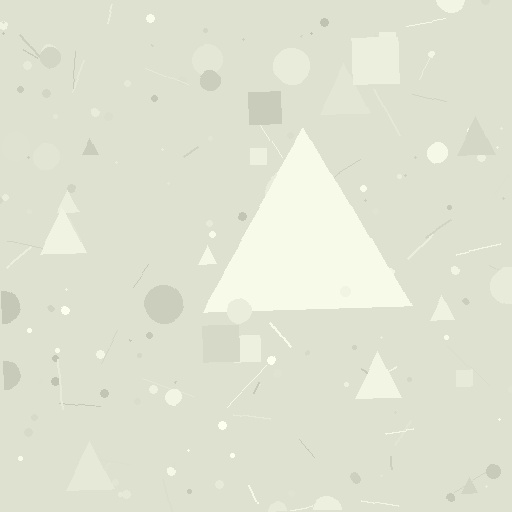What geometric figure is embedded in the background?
A triangle is embedded in the background.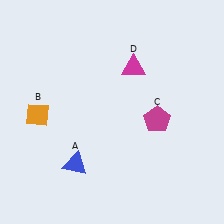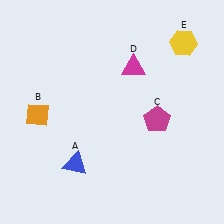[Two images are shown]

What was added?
A yellow hexagon (E) was added in Image 2.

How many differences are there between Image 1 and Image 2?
There is 1 difference between the two images.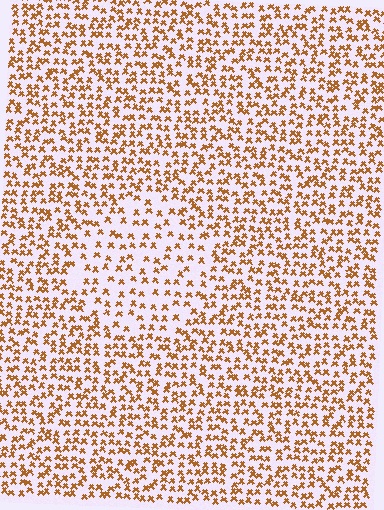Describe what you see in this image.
The image contains small brown elements arranged at two different densities. A circle-shaped region is visible where the elements are less densely packed than the surrounding area.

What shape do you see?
I see a circle.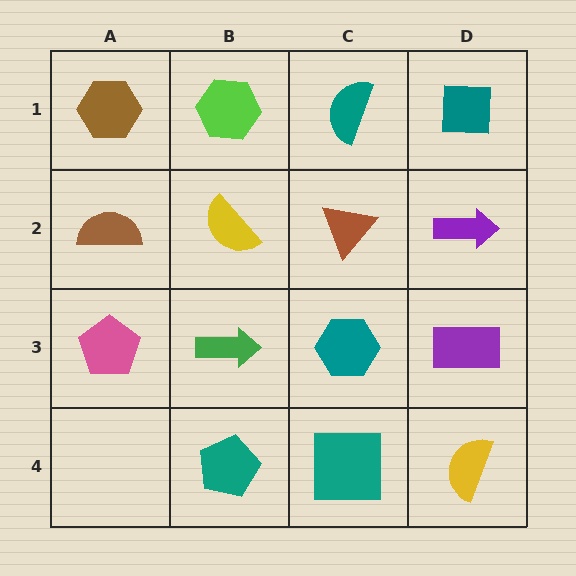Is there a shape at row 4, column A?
No, that cell is empty.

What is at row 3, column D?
A purple rectangle.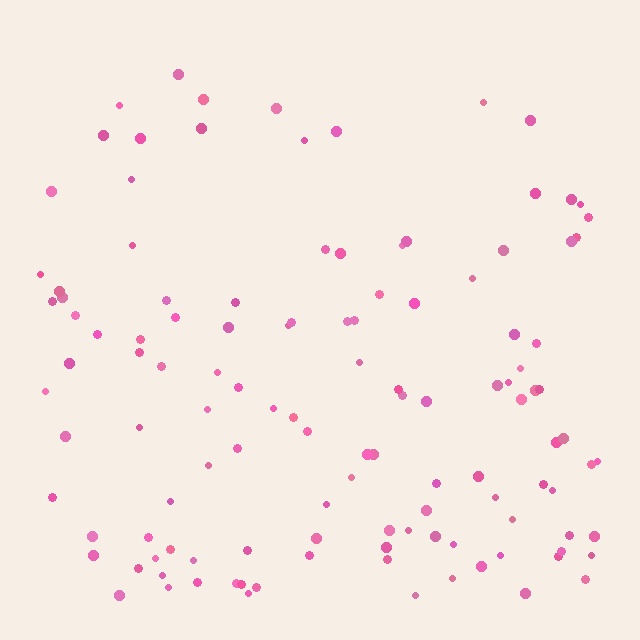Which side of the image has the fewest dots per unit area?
The top.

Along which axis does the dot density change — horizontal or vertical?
Vertical.